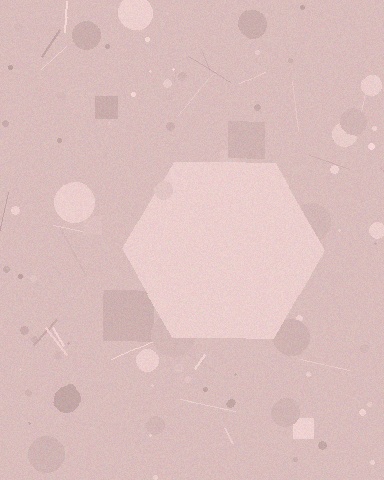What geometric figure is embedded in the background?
A hexagon is embedded in the background.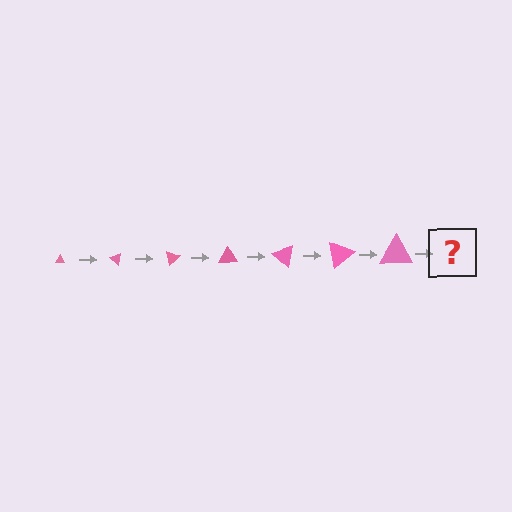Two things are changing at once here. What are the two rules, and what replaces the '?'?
The two rules are that the triangle grows larger each step and it rotates 40 degrees each step. The '?' should be a triangle, larger than the previous one and rotated 280 degrees from the start.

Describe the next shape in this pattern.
It should be a triangle, larger than the previous one and rotated 280 degrees from the start.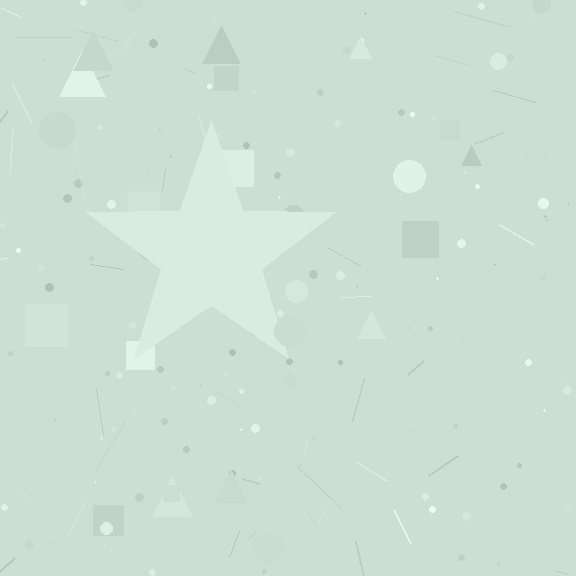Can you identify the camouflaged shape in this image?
The camouflaged shape is a star.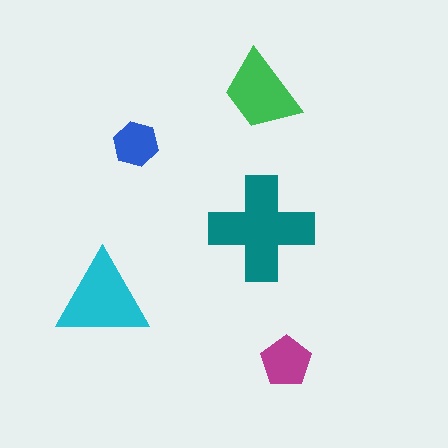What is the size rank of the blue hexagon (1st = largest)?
5th.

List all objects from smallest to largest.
The blue hexagon, the magenta pentagon, the green trapezoid, the cyan triangle, the teal cross.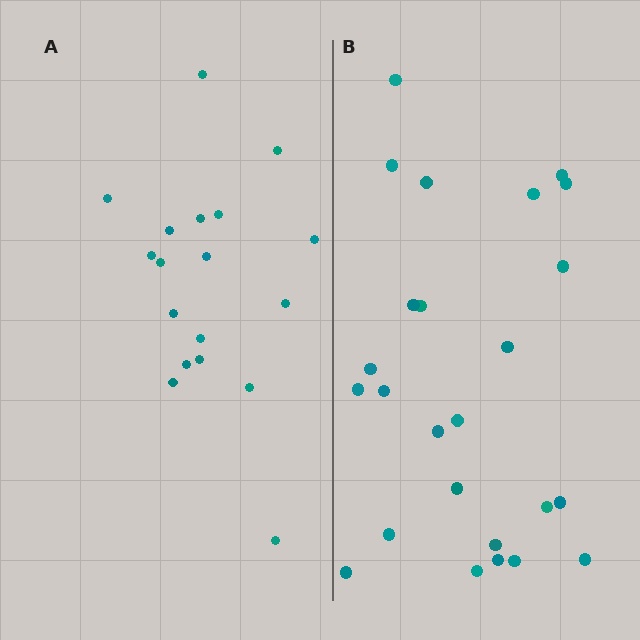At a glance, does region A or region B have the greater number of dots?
Region B (the right region) has more dots.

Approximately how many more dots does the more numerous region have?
Region B has roughly 8 or so more dots than region A.